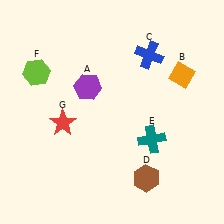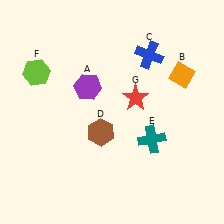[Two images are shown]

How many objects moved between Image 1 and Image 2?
2 objects moved between the two images.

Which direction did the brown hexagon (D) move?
The brown hexagon (D) moved up.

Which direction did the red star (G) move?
The red star (G) moved right.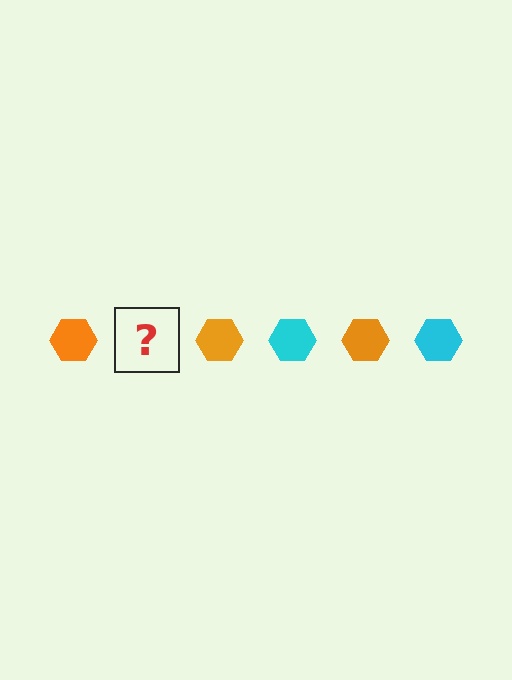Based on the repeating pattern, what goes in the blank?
The blank should be a cyan hexagon.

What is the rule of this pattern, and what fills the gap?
The rule is that the pattern cycles through orange, cyan hexagons. The gap should be filled with a cyan hexagon.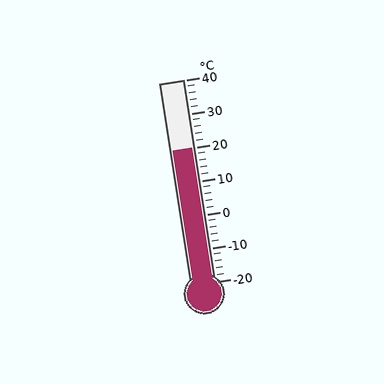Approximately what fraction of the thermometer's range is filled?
The thermometer is filled to approximately 65% of its range.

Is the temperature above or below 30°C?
The temperature is below 30°C.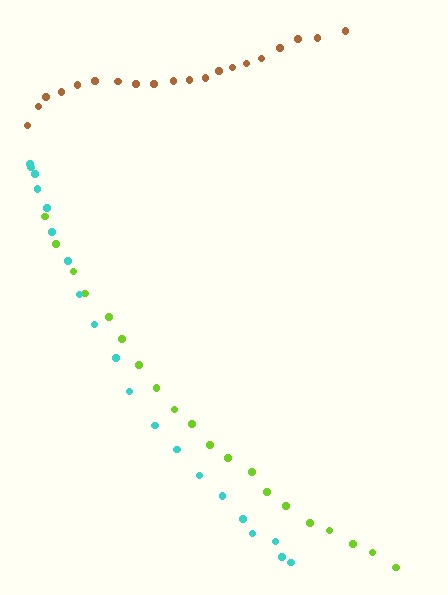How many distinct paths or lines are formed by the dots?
There are 3 distinct paths.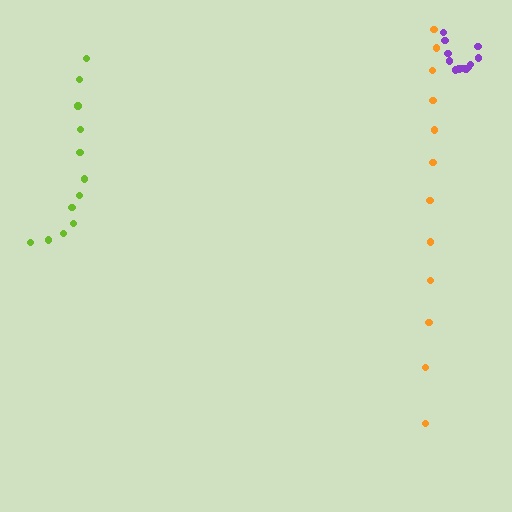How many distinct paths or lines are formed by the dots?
There are 3 distinct paths.